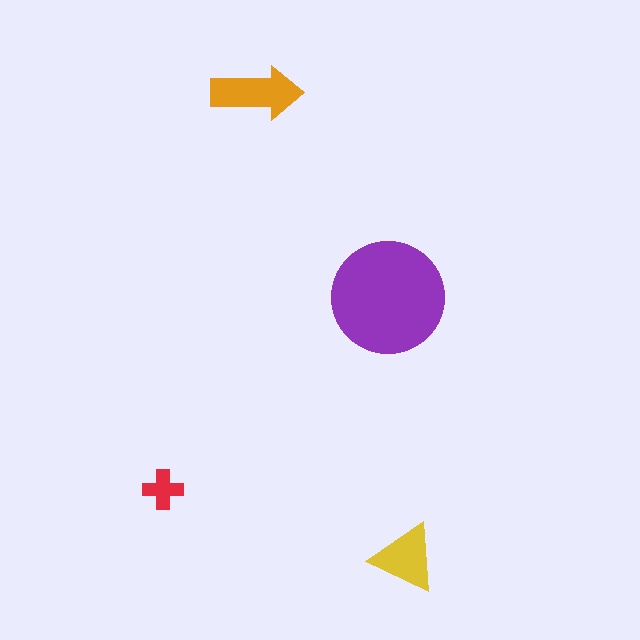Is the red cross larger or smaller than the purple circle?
Smaller.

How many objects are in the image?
There are 4 objects in the image.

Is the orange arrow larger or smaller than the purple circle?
Smaller.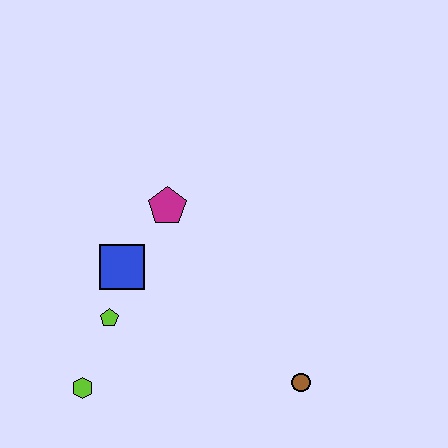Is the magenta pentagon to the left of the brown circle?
Yes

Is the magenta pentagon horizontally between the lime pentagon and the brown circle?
Yes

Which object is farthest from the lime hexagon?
The brown circle is farthest from the lime hexagon.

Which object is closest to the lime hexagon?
The lime pentagon is closest to the lime hexagon.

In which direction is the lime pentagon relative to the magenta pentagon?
The lime pentagon is below the magenta pentagon.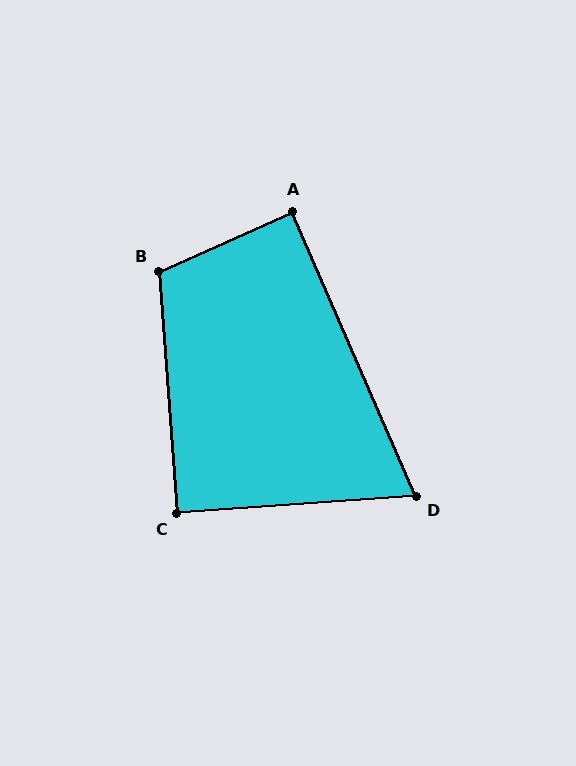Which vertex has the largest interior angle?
B, at approximately 110 degrees.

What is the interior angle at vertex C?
Approximately 90 degrees (approximately right).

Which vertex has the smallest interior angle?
D, at approximately 70 degrees.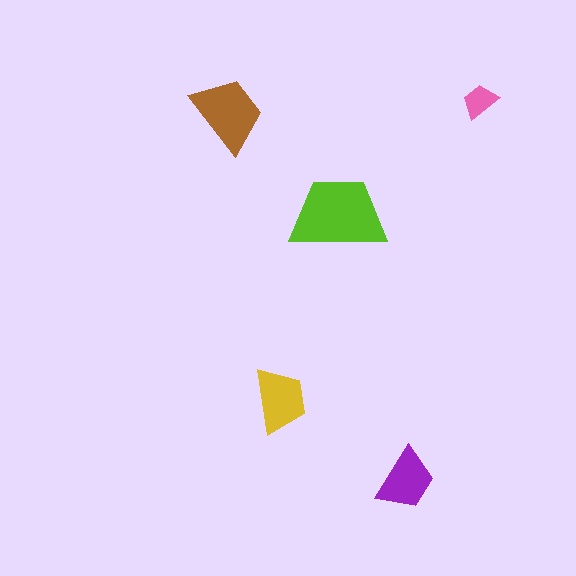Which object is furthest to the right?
The pink trapezoid is rightmost.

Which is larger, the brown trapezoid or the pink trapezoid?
The brown one.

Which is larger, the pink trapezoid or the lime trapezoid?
The lime one.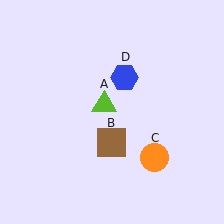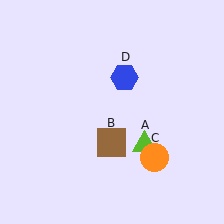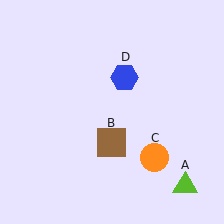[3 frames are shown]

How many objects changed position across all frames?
1 object changed position: lime triangle (object A).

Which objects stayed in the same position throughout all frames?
Brown square (object B) and orange circle (object C) and blue hexagon (object D) remained stationary.